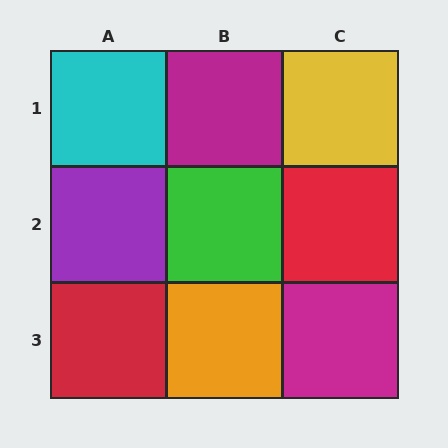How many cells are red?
2 cells are red.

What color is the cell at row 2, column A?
Purple.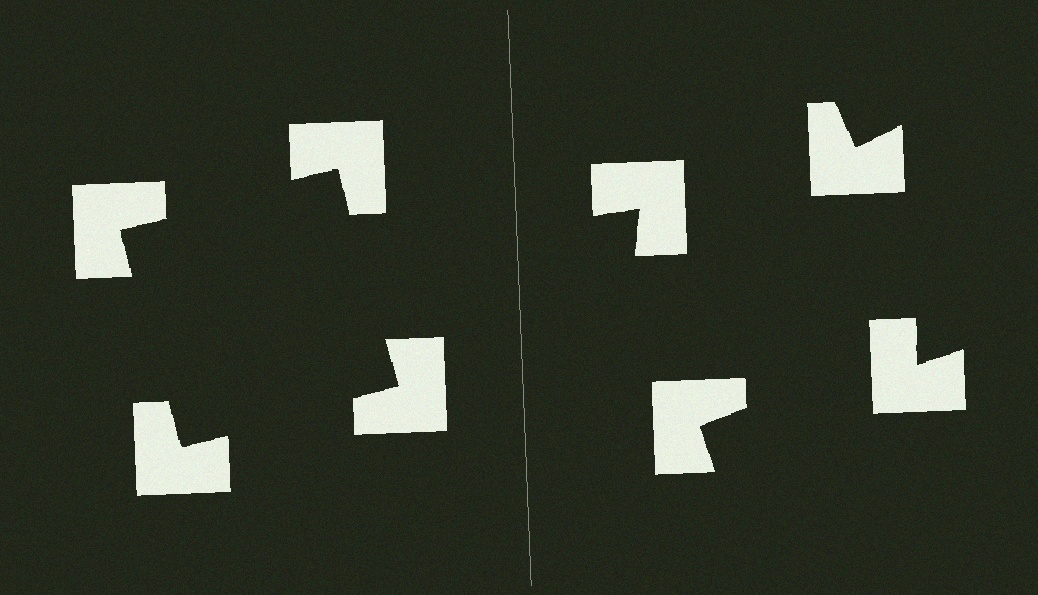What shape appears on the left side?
An illusory square.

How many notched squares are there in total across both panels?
8 — 4 on each side.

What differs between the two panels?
The notched squares are positioned identically on both sides; only the wedge orientations differ. On the left they align to a square; on the right they are misaligned.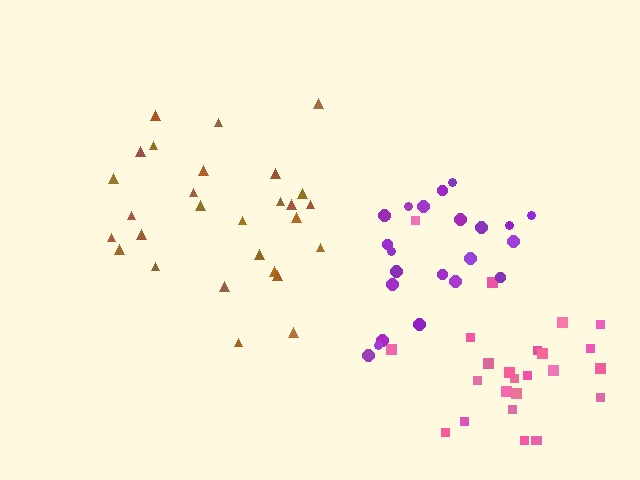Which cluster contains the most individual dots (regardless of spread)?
Brown (28).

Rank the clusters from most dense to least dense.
purple, brown, pink.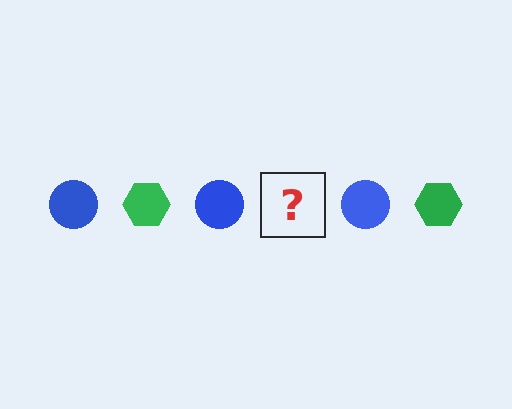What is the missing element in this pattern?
The missing element is a green hexagon.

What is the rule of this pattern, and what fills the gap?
The rule is that the pattern alternates between blue circle and green hexagon. The gap should be filled with a green hexagon.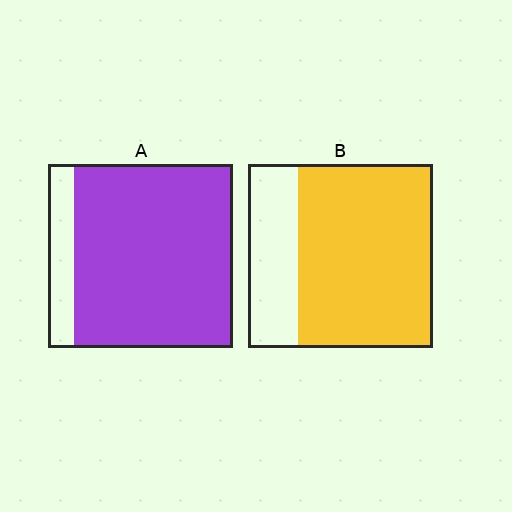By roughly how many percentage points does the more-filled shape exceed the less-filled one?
By roughly 15 percentage points (A over B).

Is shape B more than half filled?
Yes.